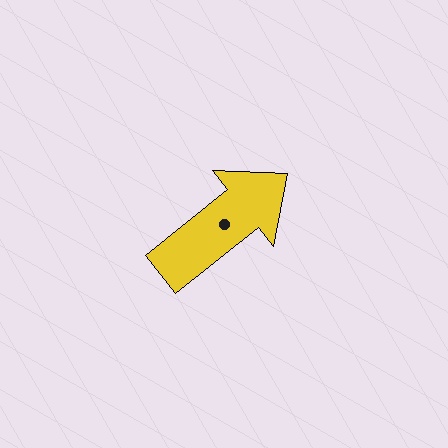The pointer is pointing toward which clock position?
Roughly 2 o'clock.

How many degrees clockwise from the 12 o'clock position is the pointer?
Approximately 51 degrees.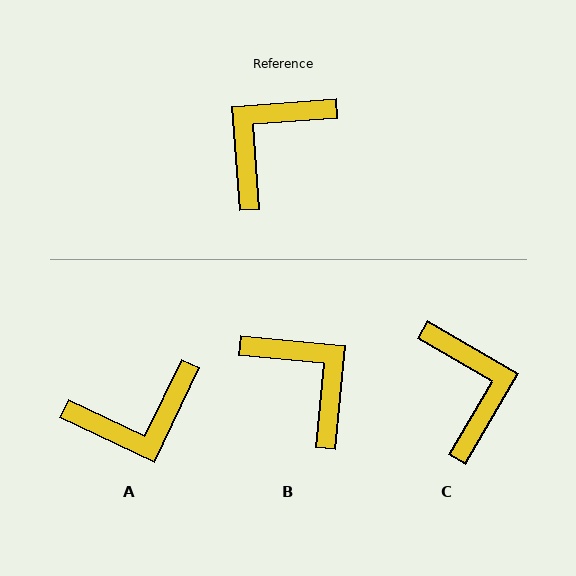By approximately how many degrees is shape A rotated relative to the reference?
Approximately 151 degrees counter-clockwise.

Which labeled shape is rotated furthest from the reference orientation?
A, about 151 degrees away.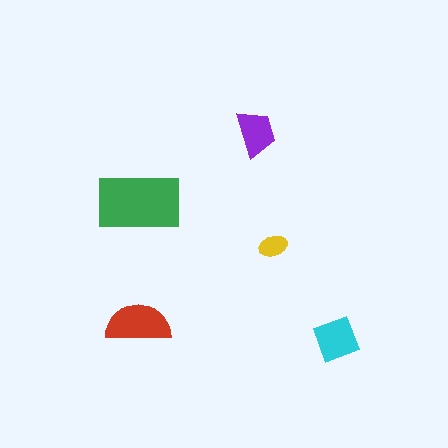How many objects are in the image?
There are 5 objects in the image.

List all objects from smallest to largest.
The yellow ellipse, the purple trapezoid, the cyan diamond, the red semicircle, the green rectangle.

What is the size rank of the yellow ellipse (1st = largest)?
5th.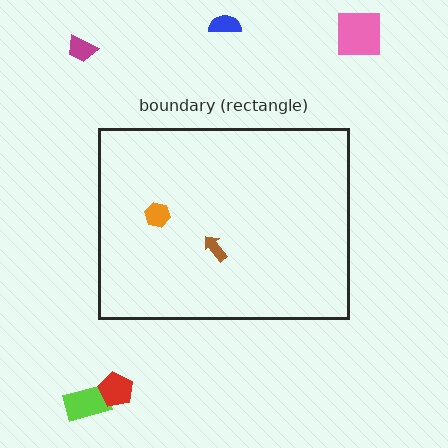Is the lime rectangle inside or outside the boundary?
Outside.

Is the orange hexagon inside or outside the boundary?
Inside.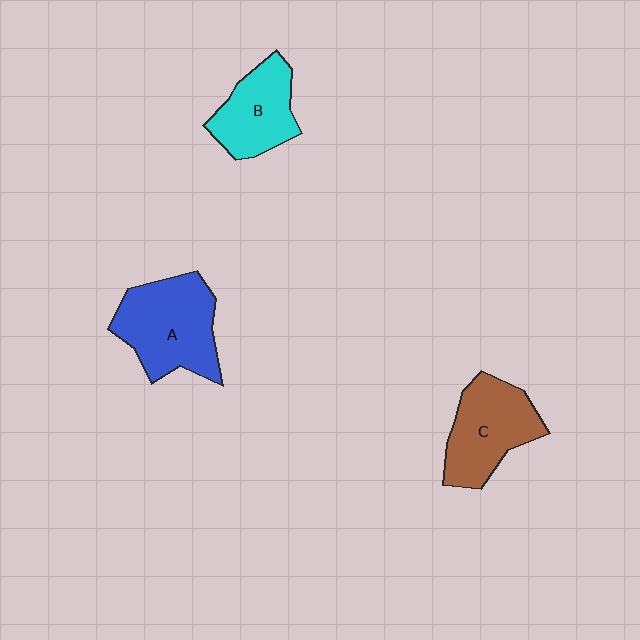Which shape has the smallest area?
Shape B (cyan).